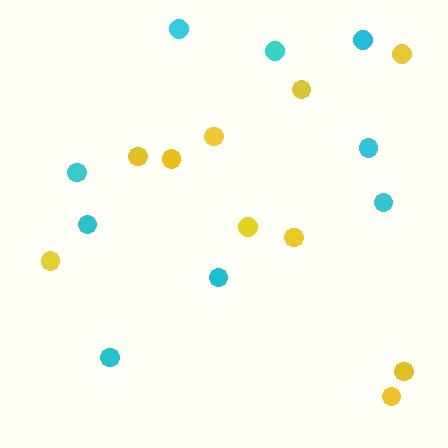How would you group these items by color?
There are 2 groups: one group of yellow circles (10) and one group of cyan circles (9).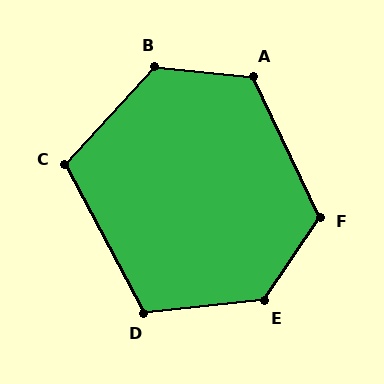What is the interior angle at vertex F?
Approximately 121 degrees (obtuse).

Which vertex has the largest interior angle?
E, at approximately 130 degrees.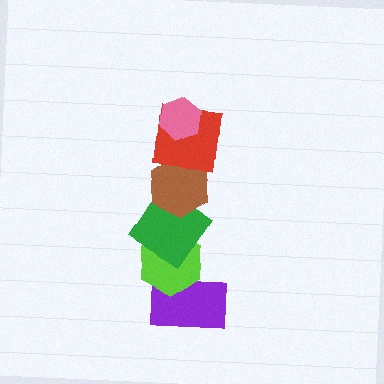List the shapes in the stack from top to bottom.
From top to bottom: the pink hexagon, the red square, the brown hexagon, the green diamond, the lime hexagon, the purple rectangle.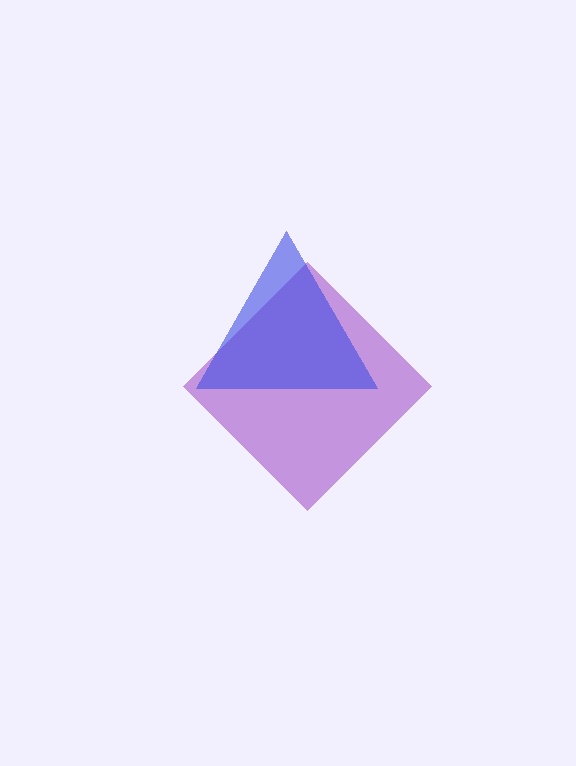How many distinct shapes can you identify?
There are 2 distinct shapes: a purple diamond, a blue triangle.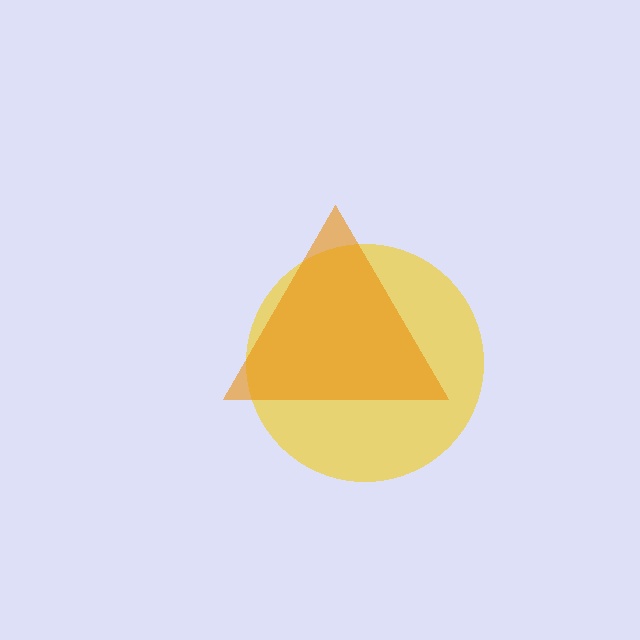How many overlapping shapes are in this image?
There are 2 overlapping shapes in the image.